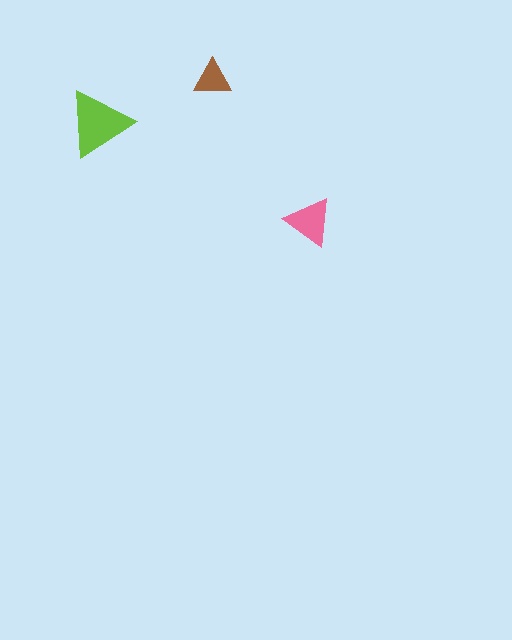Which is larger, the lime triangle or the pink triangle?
The lime one.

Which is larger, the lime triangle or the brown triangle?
The lime one.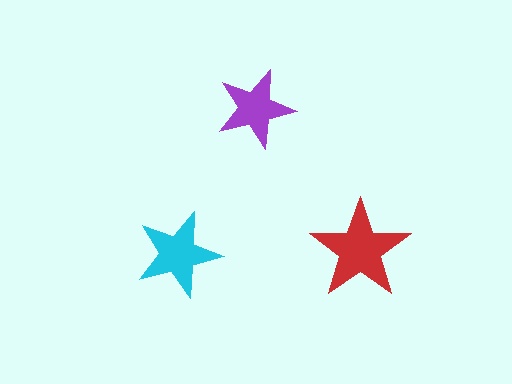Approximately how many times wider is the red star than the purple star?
About 1.5 times wider.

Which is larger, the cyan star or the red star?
The red one.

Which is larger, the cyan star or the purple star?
The cyan one.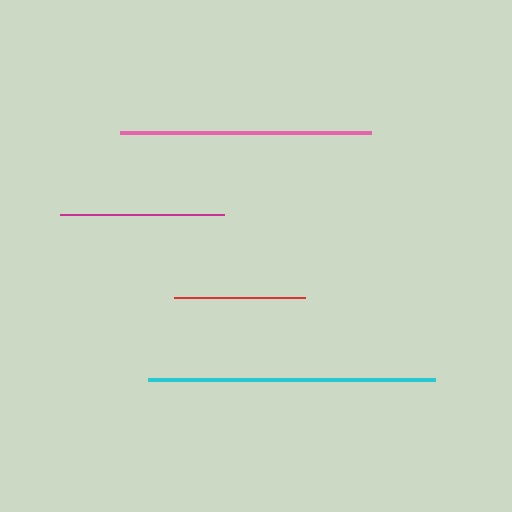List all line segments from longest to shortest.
From longest to shortest: cyan, pink, magenta, red.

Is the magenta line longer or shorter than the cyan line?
The cyan line is longer than the magenta line.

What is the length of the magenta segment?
The magenta segment is approximately 164 pixels long.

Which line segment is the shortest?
The red line is the shortest at approximately 131 pixels.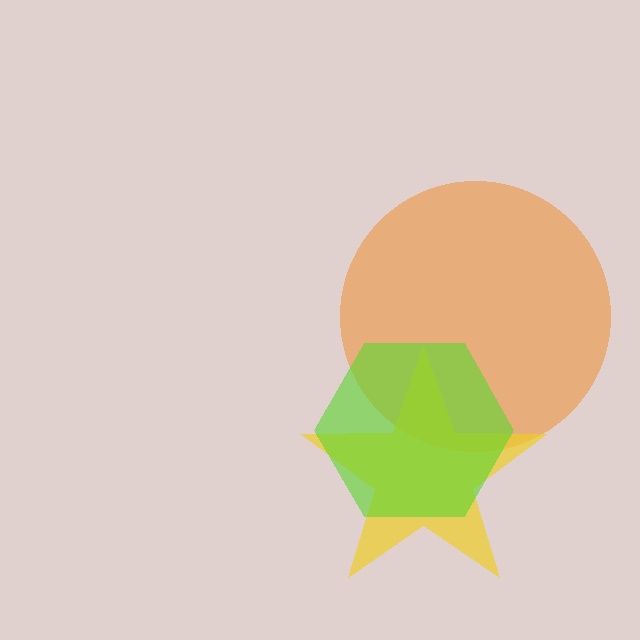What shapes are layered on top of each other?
The layered shapes are: an orange circle, a yellow star, a lime hexagon.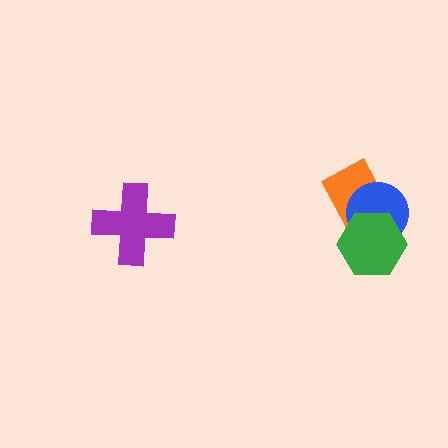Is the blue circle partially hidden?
Yes, it is partially covered by another shape.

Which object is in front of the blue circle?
The green hexagon is in front of the blue circle.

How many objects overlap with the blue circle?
2 objects overlap with the blue circle.